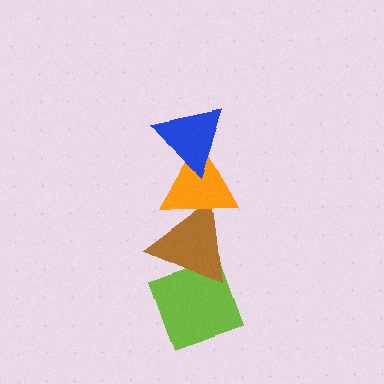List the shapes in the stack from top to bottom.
From top to bottom: the blue triangle, the orange triangle, the brown triangle, the lime diamond.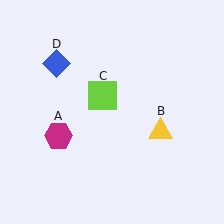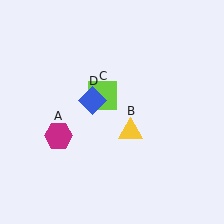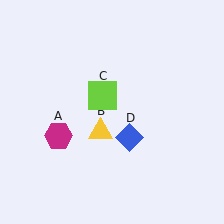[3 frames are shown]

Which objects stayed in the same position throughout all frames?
Magenta hexagon (object A) and lime square (object C) remained stationary.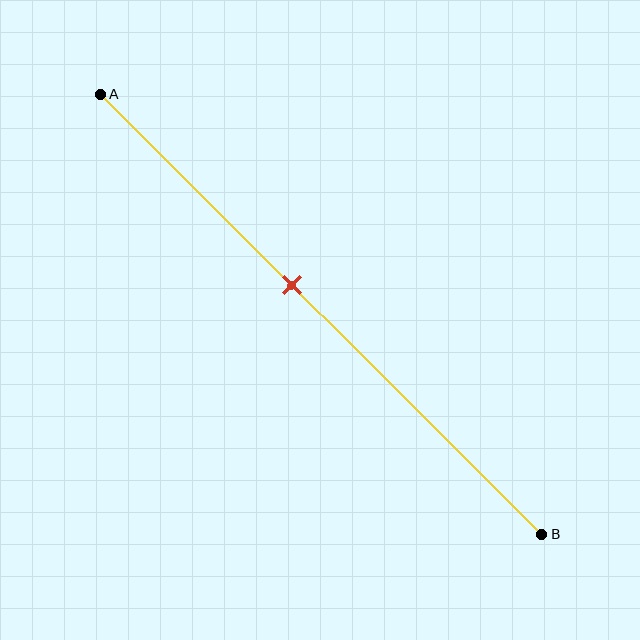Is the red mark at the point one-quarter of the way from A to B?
No, the mark is at about 45% from A, not at the 25% one-quarter point.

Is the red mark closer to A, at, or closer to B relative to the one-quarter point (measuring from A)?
The red mark is closer to point B than the one-quarter point of segment AB.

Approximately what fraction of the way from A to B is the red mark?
The red mark is approximately 45% of the way from A to B.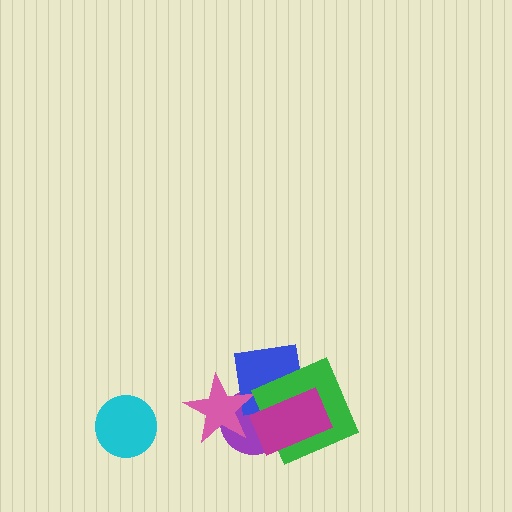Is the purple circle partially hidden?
Yes, it is partially covered by another shape.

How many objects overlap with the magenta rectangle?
3 objects overlap with the magenta rectangle.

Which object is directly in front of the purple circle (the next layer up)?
The blue square is directly in front of the purple circle.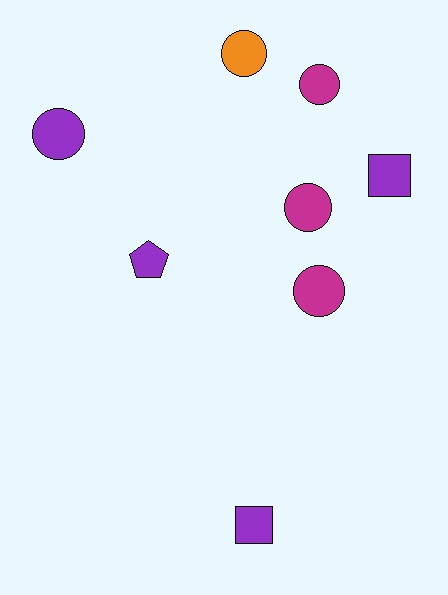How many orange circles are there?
There is 1 orange circle.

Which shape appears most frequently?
Circle, with 5 objects.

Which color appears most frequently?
Purple, with 4 objects.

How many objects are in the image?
There are 8 objects.